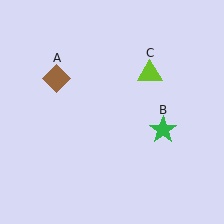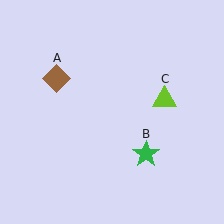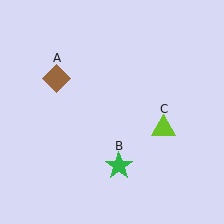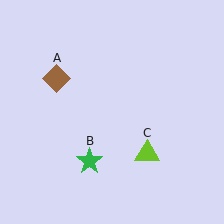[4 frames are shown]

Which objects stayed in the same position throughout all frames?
Brown diamond (object A) remained stationary.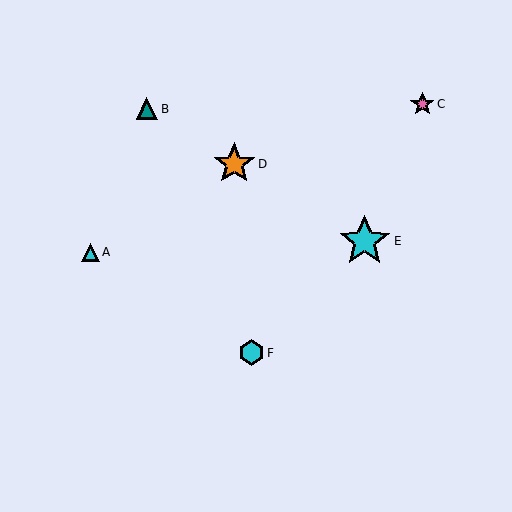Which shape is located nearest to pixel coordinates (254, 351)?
The cyan hexagon (labeled F) at (251, 353) is nearest to that location.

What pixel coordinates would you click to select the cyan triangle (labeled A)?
Click at (90, 252) to select the cyan triangle A.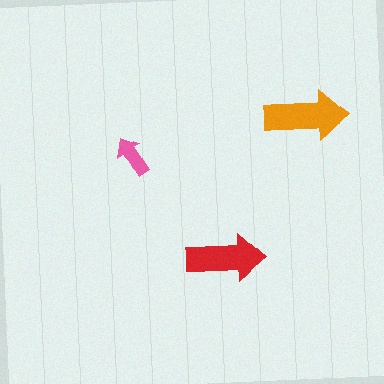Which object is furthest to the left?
The pink arrow is leftmost.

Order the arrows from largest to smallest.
the orange one, the red one, the pink one.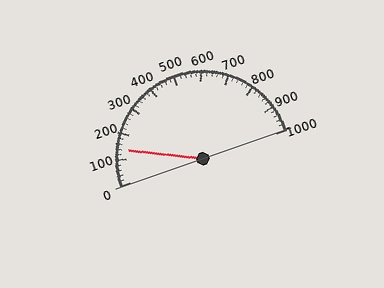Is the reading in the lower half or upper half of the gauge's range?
The reading is in the lower half of the range (0 to 1000).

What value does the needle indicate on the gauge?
The needle indicates approximately 140.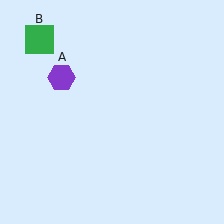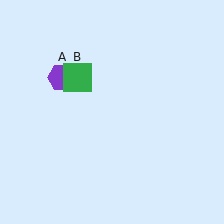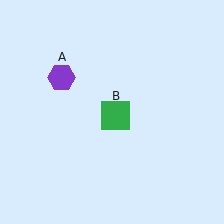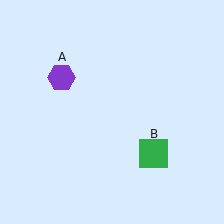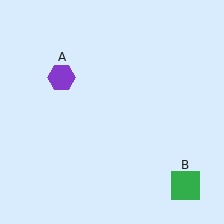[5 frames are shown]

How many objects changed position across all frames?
1 object changed position: green square (object B).